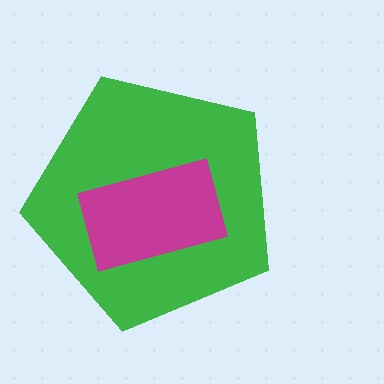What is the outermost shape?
The green pentagon.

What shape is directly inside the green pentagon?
The magenta rectangle.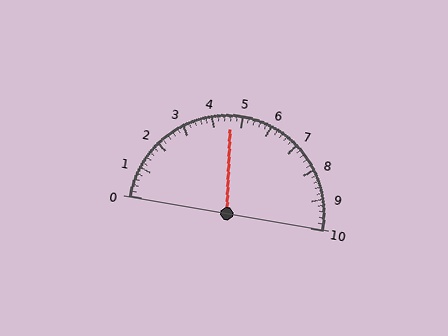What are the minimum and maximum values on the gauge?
The gauge ranges from 0 to 10.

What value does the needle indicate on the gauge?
The needle indicates approximately 4.6.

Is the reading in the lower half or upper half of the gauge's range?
The reading is in the lower half of the range (0 to 10).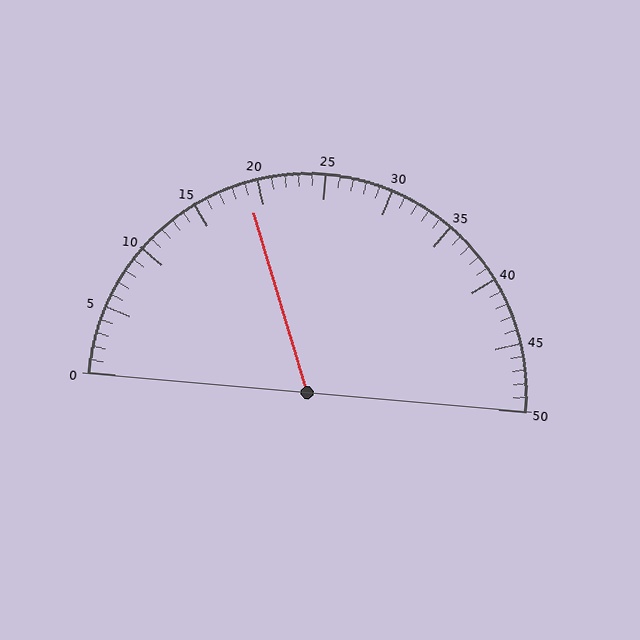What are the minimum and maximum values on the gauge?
The gauge ranges from 0 to 50.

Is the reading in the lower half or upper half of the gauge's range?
The reading is in the lower half of the range (0 to 50).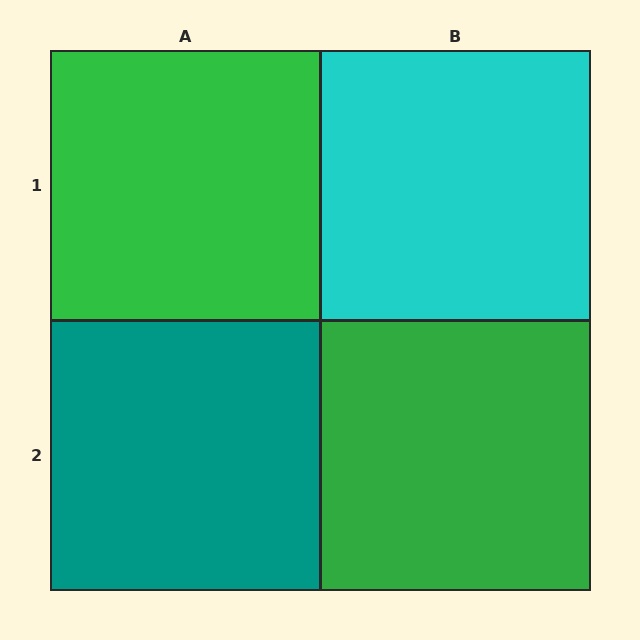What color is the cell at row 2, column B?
Green.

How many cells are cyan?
1 cell is cyan.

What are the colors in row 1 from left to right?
Green, cyan.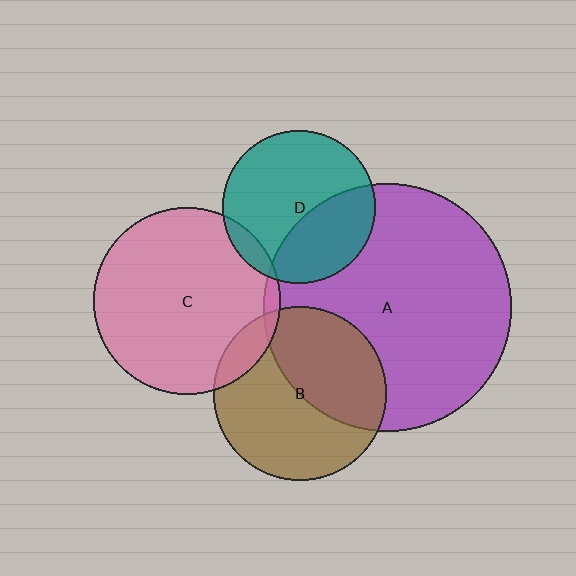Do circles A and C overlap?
Yes.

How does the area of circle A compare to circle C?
Approximately 1.8 times.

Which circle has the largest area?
Circle A (purple).